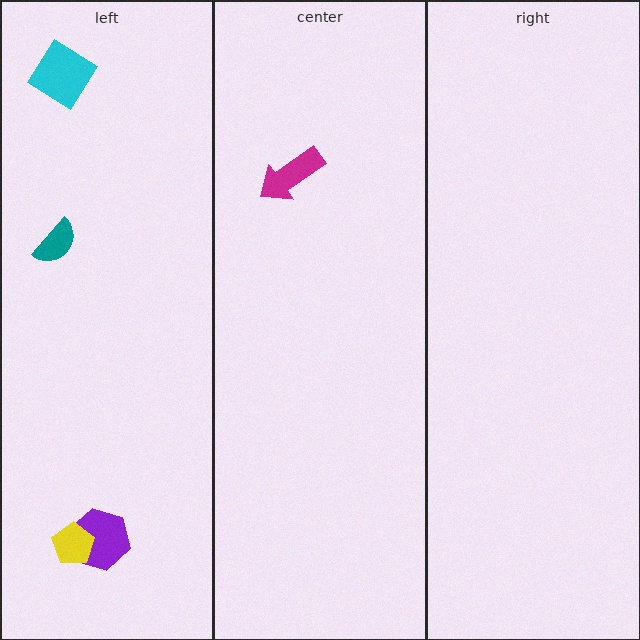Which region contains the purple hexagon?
The left region.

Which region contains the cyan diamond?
The left region.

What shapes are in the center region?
The magenta arrow.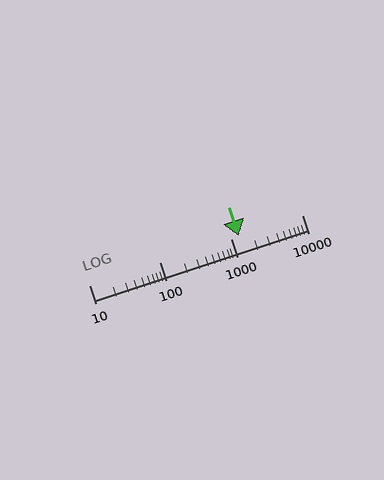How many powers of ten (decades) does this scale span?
The scale spans 3 decades, from 10 to 10000.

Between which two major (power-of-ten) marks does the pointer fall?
The pointer is between 1000 and 10000.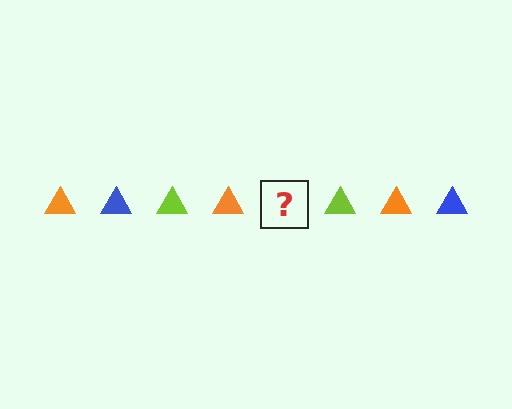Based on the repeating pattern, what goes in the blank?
The blank should be a blue triangle.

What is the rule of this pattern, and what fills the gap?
The rule is that the pattern cycles through orange, blue, lime triangles. The gap should be filled with a blue triangle.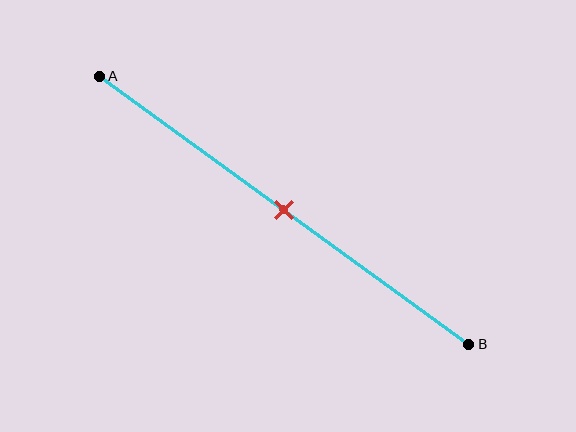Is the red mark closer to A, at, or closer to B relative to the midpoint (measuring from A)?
The red mark is approximately at the midpoint of segment AB.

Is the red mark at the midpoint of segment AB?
Yes, the mark is approximately at the midpoint.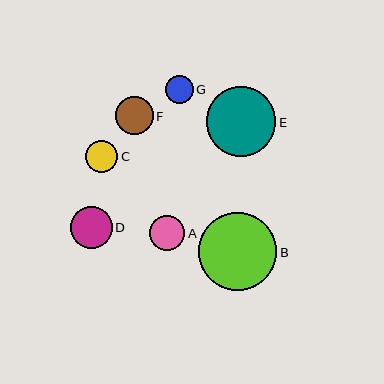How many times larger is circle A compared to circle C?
Circle A is approximately 1.1 times the size of circle C.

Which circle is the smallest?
Circle G is the smallest with a size of approximately 27 pixels.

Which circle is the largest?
Circle B is the largest with a size of approximately 78 pixels.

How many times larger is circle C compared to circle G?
Circle C is approximately 1.2 times the size of circle G.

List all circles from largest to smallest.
From largest to smallest: B, E, D, F, A, C, G.